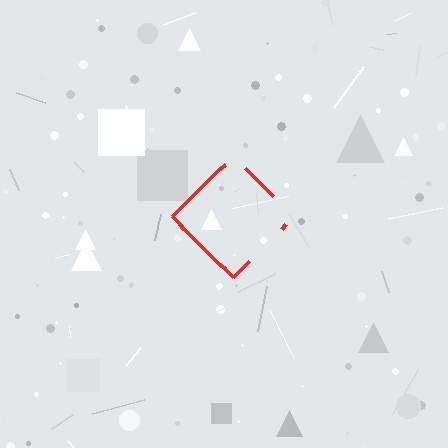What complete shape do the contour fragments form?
The contour fragments form a diamond.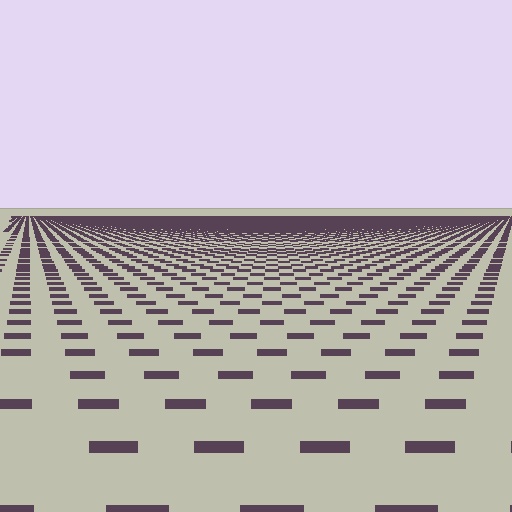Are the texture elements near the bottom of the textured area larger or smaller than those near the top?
Larger. Near the bottom, elements are closer to the viewer and appear at a bigger on-screen size.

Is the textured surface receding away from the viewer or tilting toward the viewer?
The surface is receding away from the viewer. Texture elements get smaller and denser toward the top.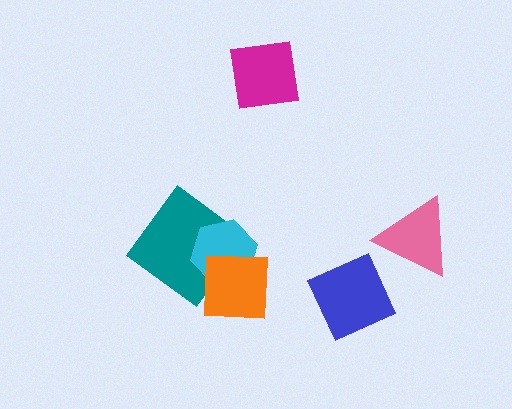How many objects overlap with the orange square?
2 objects overlap with the orange square.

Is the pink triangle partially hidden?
No, no other shape covers it.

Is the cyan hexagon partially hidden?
Yes, it is partially covered by another shape.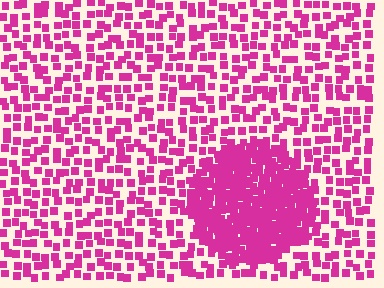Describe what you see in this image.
The image contains small magenta elements arranged at two different densities. A circle-shaped region is visible where the elements are more densely packed than the surrounding area.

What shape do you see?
I see a circle.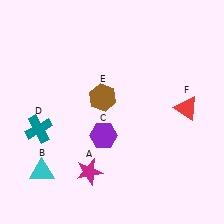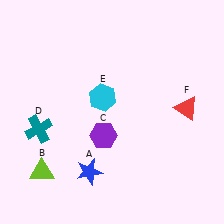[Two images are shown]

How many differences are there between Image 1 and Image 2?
There are 3 differences between the two images.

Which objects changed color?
A changed from magenta to blue. B changed from cyan to lime. E changed from brown to cyan.